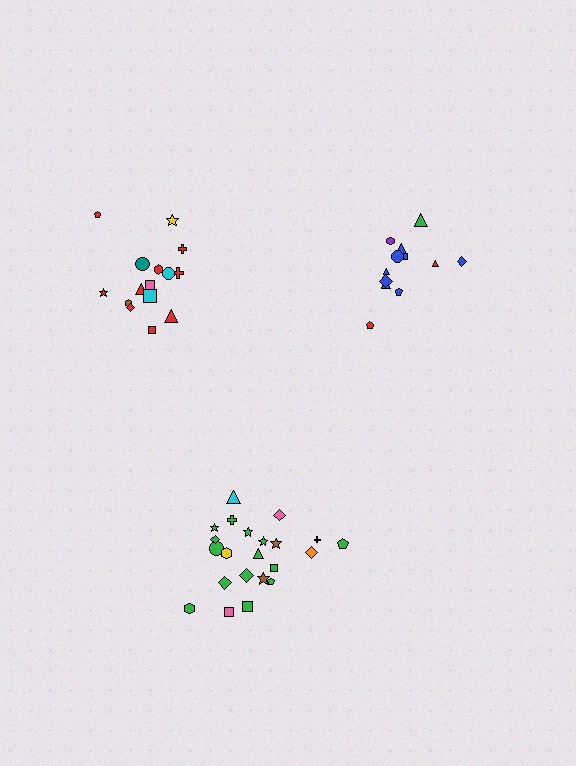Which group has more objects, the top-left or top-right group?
The top-left group.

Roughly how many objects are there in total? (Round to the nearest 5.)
Roughly 50 objects in total.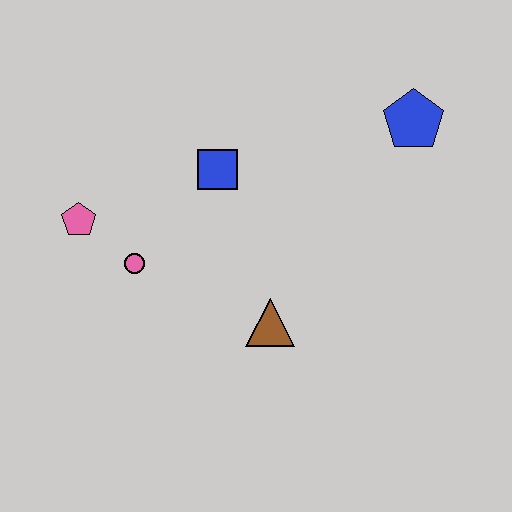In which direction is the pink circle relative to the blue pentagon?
The pink circle is to the left of the blue pentagon.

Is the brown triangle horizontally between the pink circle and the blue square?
No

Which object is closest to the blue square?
The pink circle is closest to the blue square.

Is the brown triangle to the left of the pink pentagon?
No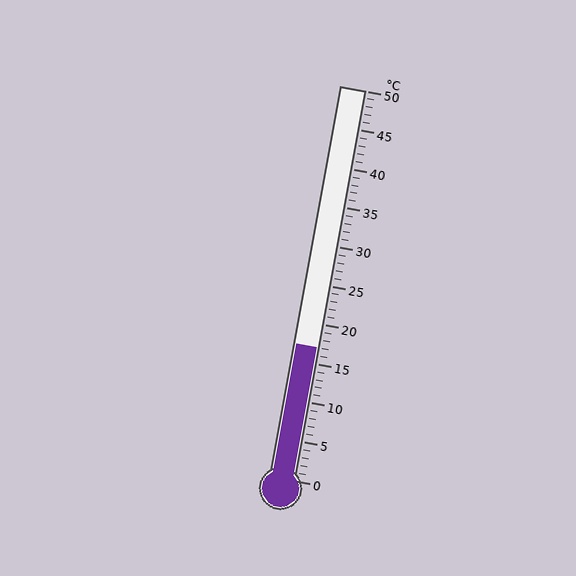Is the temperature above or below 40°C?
The temperature is below 40°C.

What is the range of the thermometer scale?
The thermometer scale ranges from 0°C to 50°C.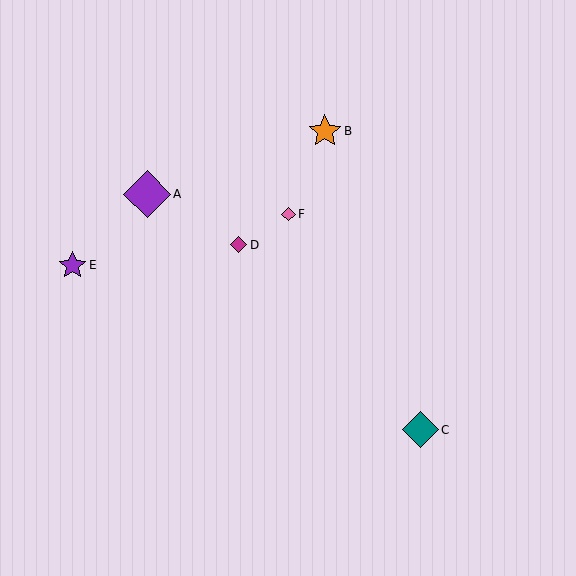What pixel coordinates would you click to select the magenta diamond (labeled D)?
Click at (239, 245) to select the magenta diamond D.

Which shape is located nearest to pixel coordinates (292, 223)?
The pink diamond (labeled F) at (288, 214) is nearest to that location.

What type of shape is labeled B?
Shape B is an orange star.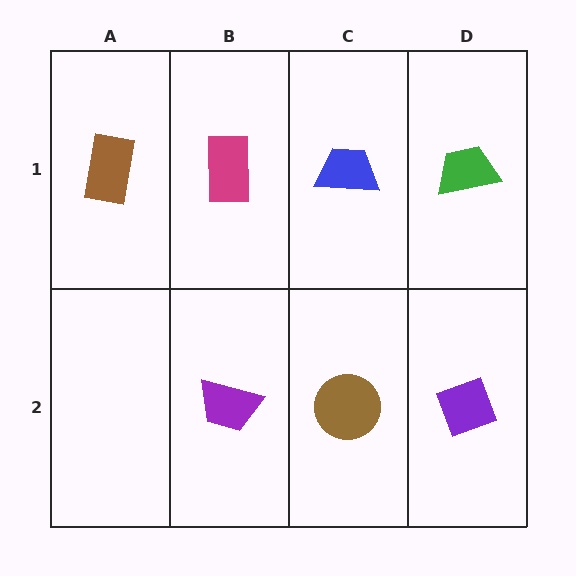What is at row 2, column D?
A purple diamond.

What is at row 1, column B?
A magenta rectangle.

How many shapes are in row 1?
4 shapes.